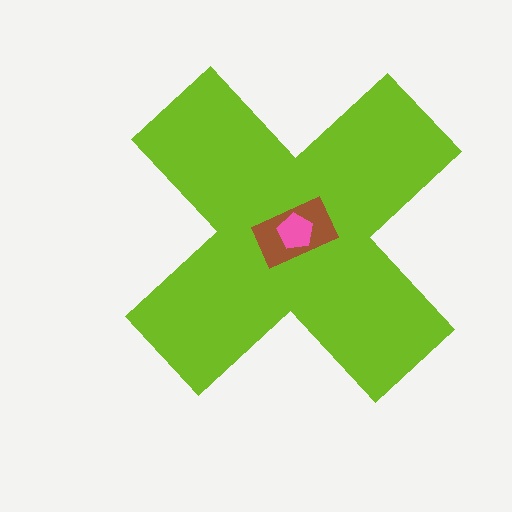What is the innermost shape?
The pink pentagon.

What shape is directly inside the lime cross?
The brown rectangle.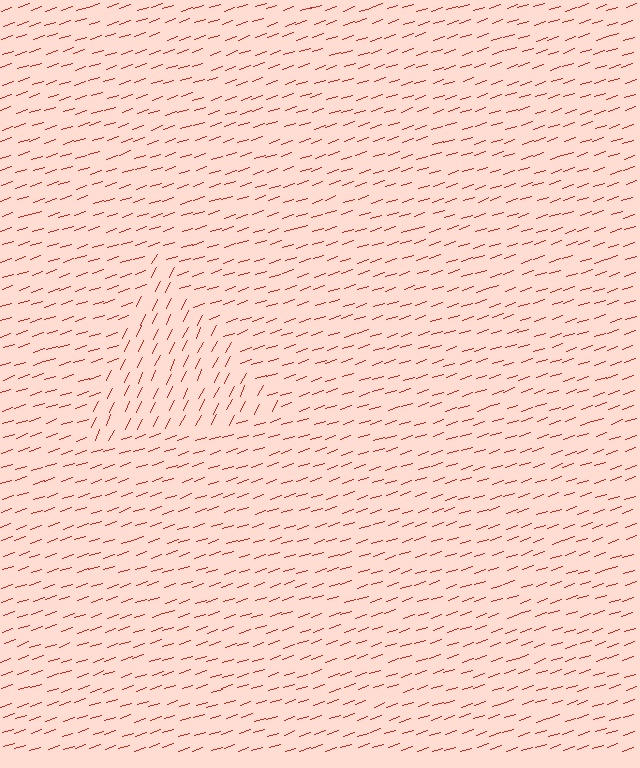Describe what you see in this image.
The image is filled with small red line segments. A triangle region in the image has lines oriented differently from the surrounding lines, creating a visible texture boundary.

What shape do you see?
I see a triangle.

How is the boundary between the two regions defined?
The boundary is defined purely by a change in line orientation (approximately 45 degrees difference). All lines are the same color and thickness.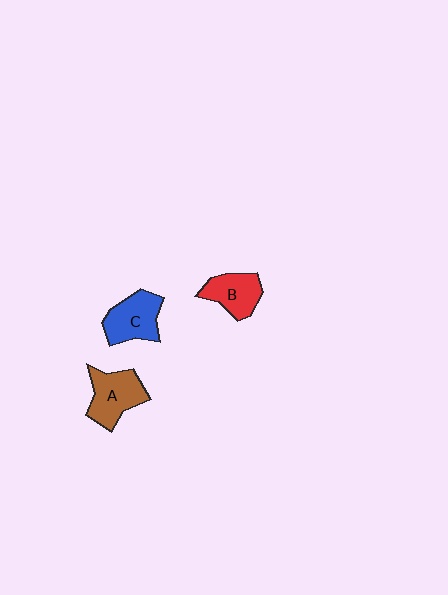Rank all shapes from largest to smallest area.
From largest to smallest: A (brown), C (blue), B (red).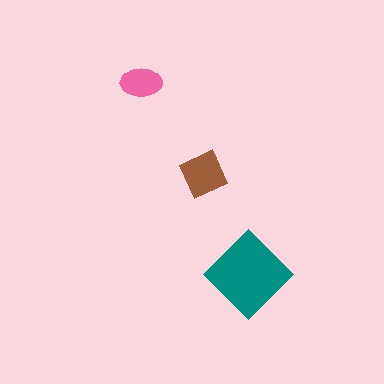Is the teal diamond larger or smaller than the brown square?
Larger.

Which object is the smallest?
The pink ellipse.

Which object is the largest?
The teal diamond.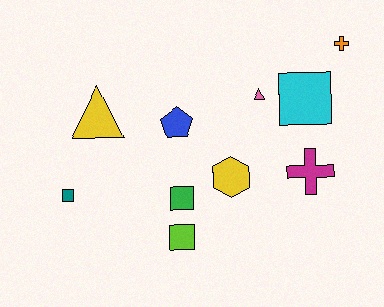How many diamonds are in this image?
There are no diamonds.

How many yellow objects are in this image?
There are 2 yellow objects.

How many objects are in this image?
There are 10 objects.